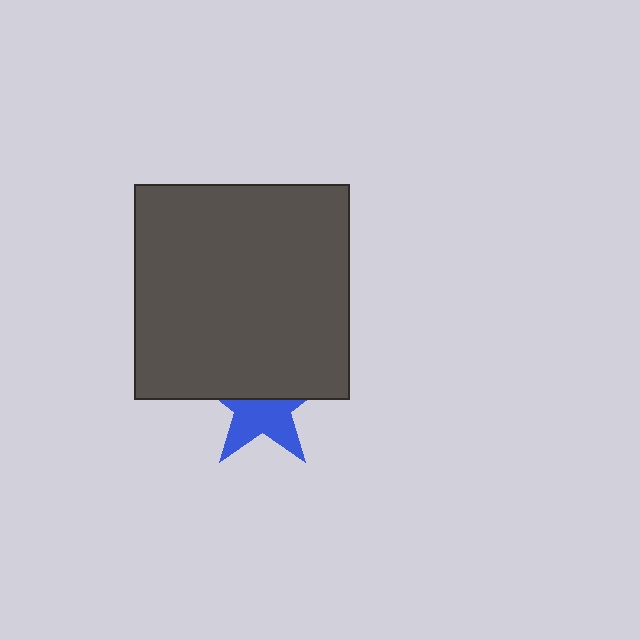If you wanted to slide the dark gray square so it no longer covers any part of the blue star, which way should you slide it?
Slide it up — that is the most direct way to separate the two shapes.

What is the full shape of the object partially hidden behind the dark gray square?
The partially hidden object is a blue star.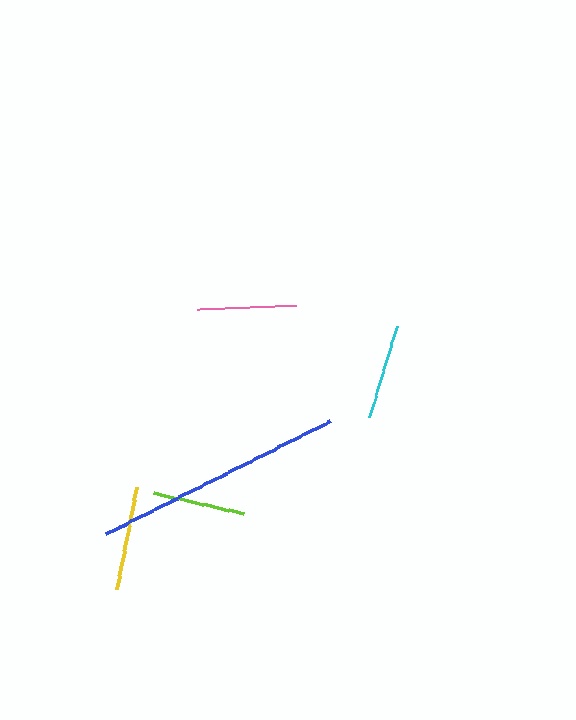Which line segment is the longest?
The blue line is the longest at approximately 251 pixels.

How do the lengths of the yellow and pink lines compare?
The yellow and pink lines are approximately the same length.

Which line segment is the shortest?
The lime line is the shortest at approximately 92 pixels.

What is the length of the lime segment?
The lime segment is approximately 92 pixels long.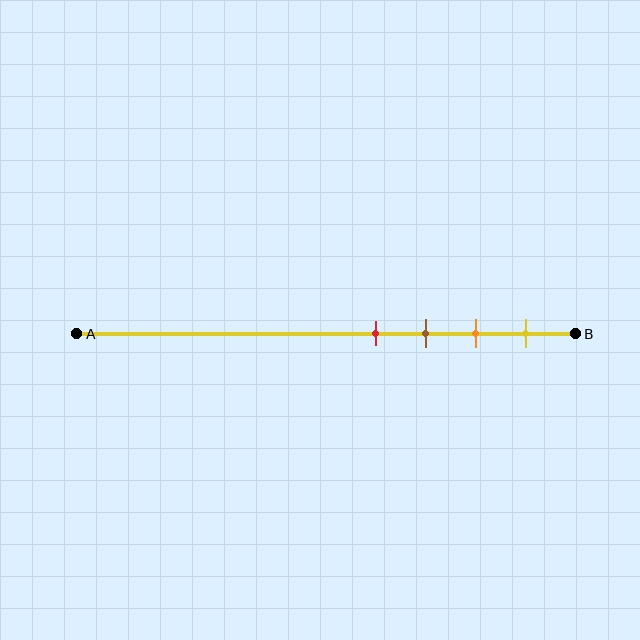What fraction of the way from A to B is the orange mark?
The orange mark is approximately 80% (0.8) of the way from A to B.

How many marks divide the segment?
There are 4 marks dividing the segment.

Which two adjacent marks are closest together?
The red and brown marks are the closest adjacent pair.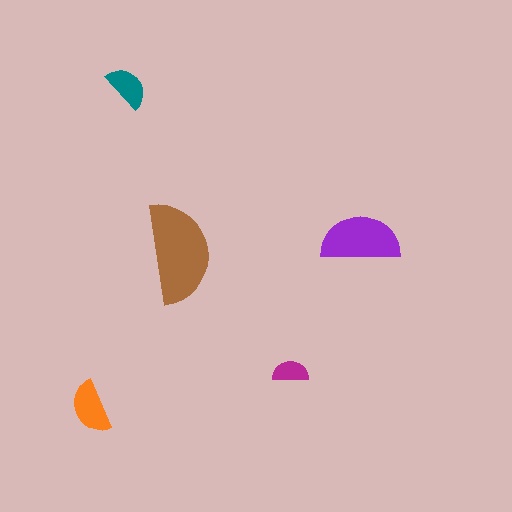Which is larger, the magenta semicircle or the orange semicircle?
The orange one.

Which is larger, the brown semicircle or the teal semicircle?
The brown one.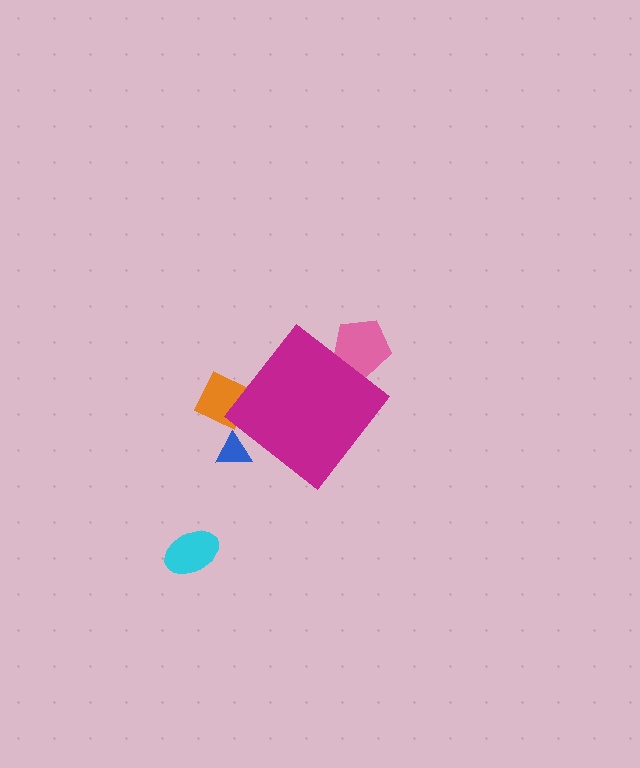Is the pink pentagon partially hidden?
Yes, the pink pentagon is partially hidden behind the magenta diamond.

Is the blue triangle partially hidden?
Yes, the blue triangle is partially hidden behind the magenta diamond.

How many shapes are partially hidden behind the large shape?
3 shapes are partially hidden.